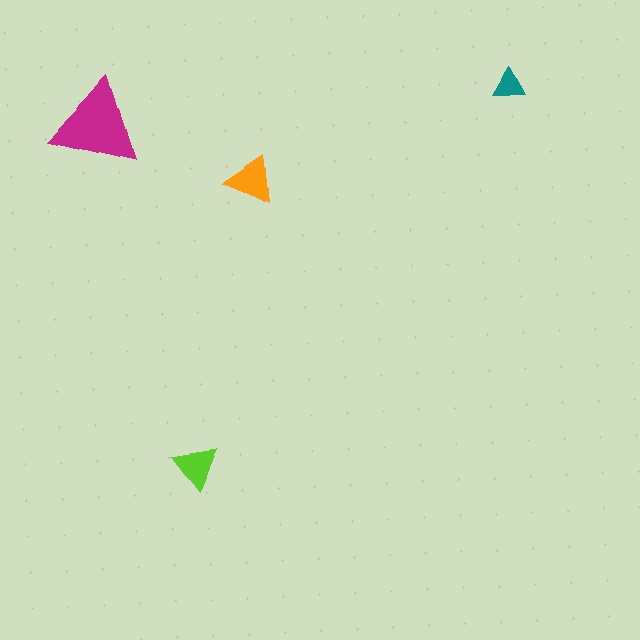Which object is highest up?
The teal triangle is topmost.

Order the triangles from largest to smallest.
the magenta one, the orange one, the lime one, the teal one.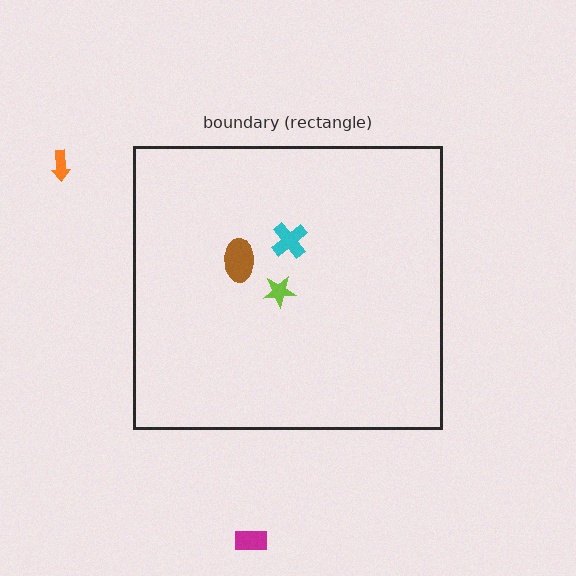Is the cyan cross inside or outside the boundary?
Inside.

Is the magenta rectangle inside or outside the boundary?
Outside.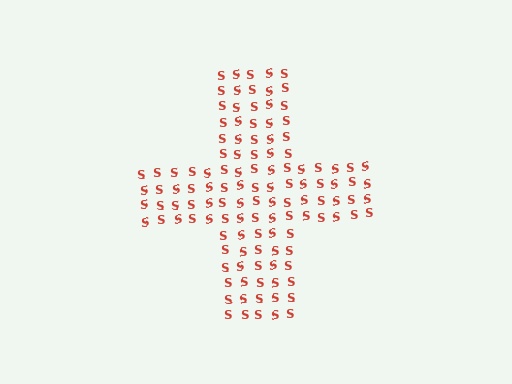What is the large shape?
The large shape is a cross.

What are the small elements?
The small elements are letter S's.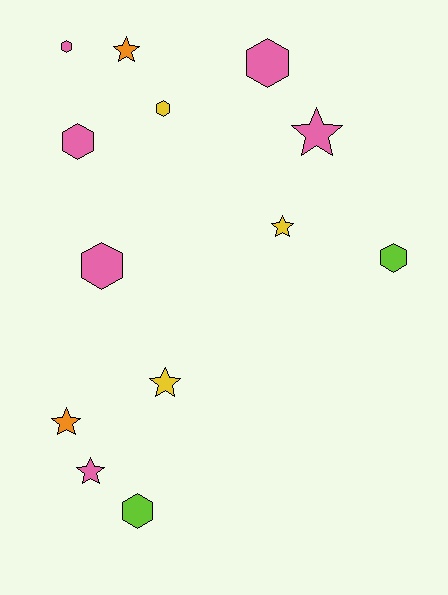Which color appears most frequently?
Pink, with 6 objects.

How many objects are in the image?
There are 13 objects.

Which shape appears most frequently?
Hexagon, with 7 objects.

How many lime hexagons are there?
There are 2 lime hexagons.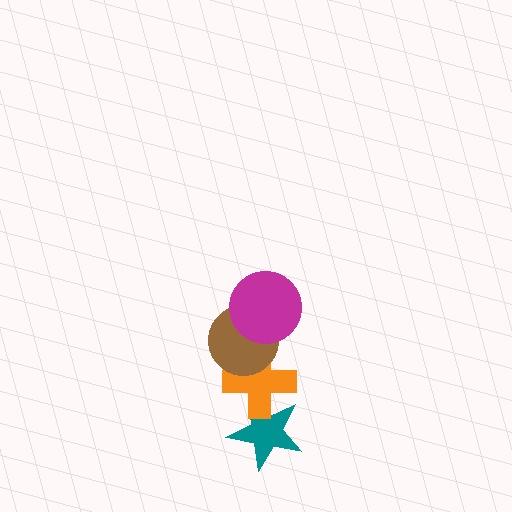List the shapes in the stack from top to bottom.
From top to bottom: the magenta circle, the brown circle, the orange cross, the teal star.